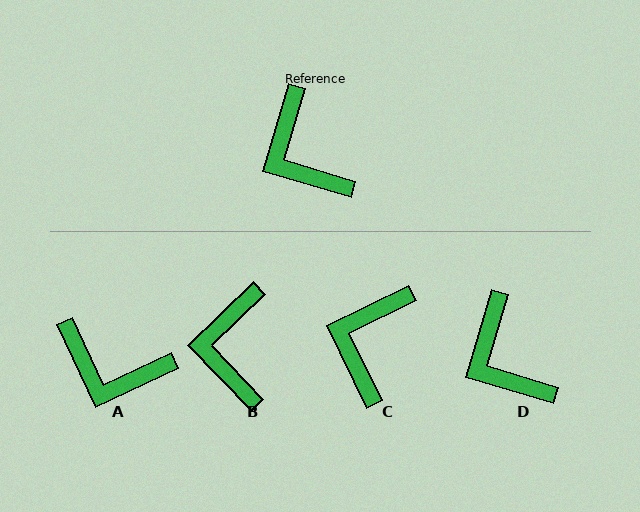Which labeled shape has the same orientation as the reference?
D.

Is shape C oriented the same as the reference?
No, it is off by about 47 degrees.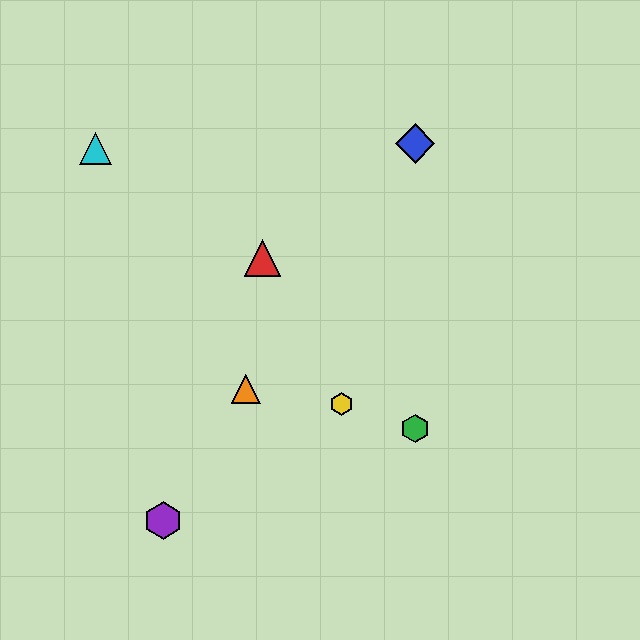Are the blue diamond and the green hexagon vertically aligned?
Yes, both are at x≈415.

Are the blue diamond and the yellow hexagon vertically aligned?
No, the blue diamond is at x≈415 and the yellow hexagon is at x≈341.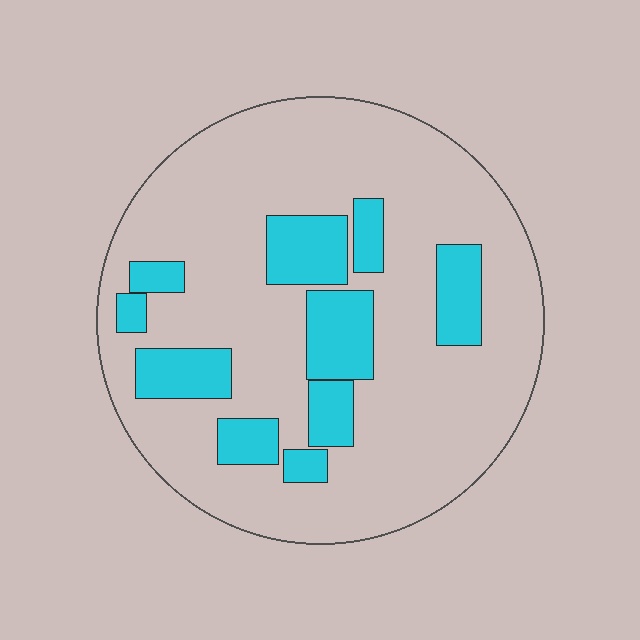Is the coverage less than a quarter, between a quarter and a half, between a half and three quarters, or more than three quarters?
Less than a quarter.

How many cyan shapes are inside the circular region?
10.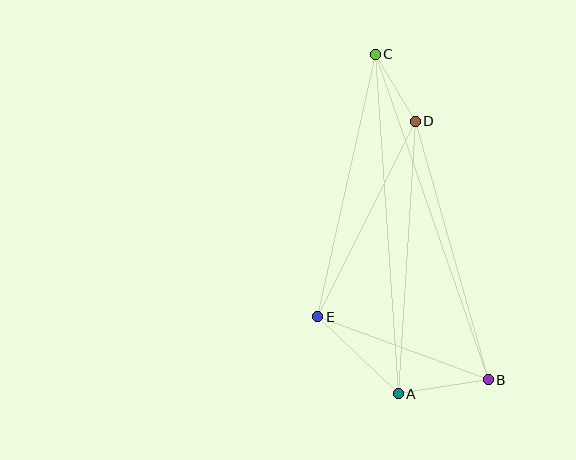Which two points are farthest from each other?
Points B and C are farthest from each other.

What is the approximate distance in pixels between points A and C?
The distance between A and C is approximately 340 pixels.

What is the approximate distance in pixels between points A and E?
The distance between A and E is approximately 111 pixels.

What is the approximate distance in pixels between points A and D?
The distance between A and D is approximately 273 pixels.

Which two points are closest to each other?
Points C and D are closest to each other.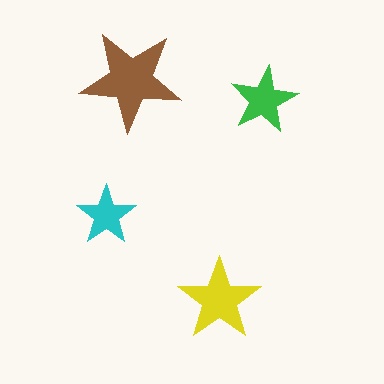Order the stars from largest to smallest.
the brown one, the yellow one, the green one, the cyan one.